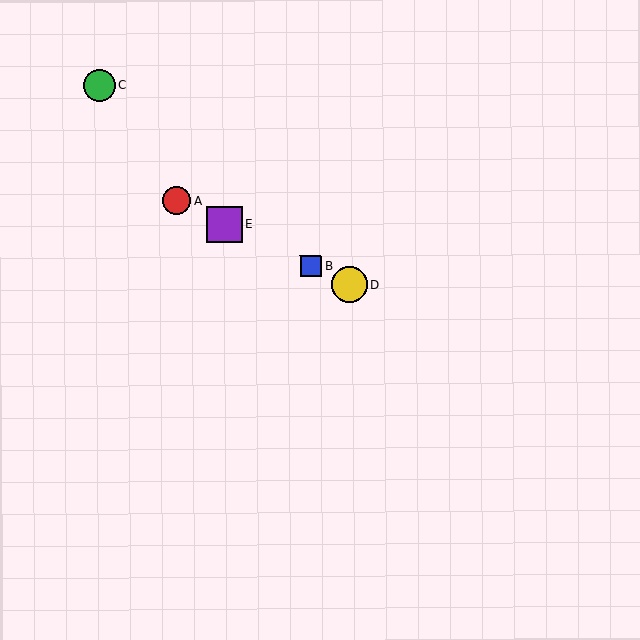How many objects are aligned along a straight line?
4 objects (A, B, D, E) are aligned along a straight line.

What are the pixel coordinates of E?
Object E is at (225, 224).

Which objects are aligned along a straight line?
Objects A, B, D, E are aligned along a straight line.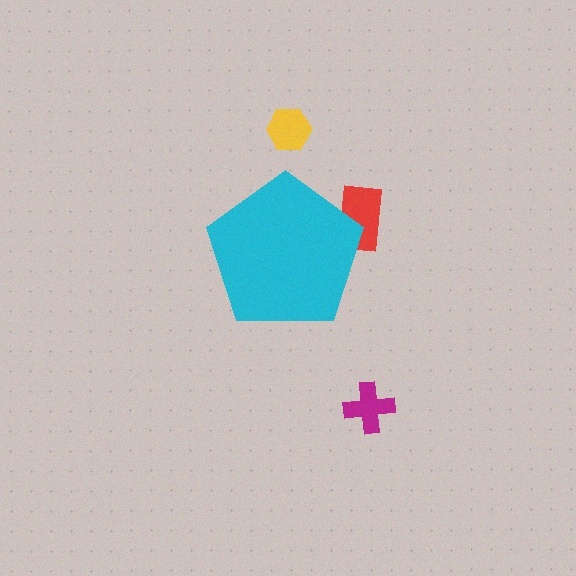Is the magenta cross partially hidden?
No, the magenta cross is fully visible.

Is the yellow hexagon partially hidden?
No, the yellow hexagon is fully visible.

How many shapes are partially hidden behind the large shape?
1 shape is partially hidden.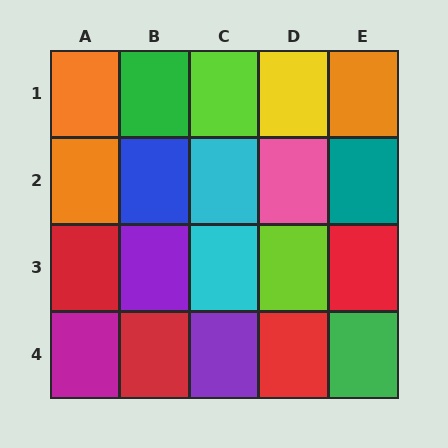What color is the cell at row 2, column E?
Teal.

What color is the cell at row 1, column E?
Orange.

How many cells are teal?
1 cell is teal.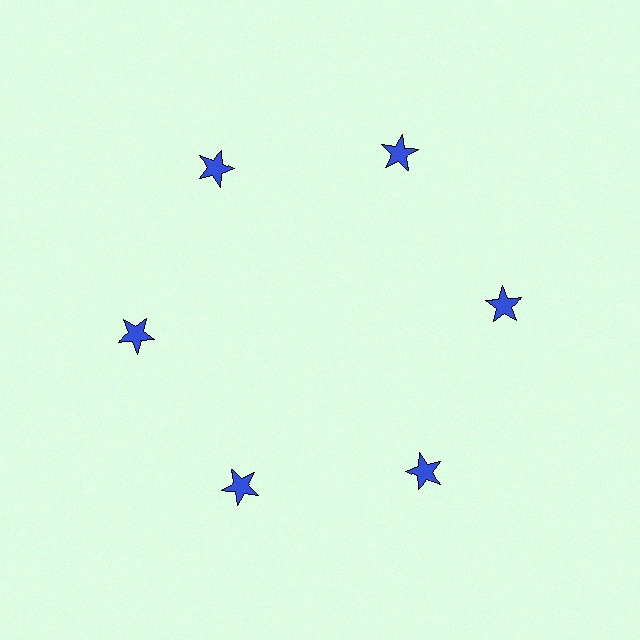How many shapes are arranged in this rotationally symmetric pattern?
There are 6 shapes, arranged in 6 groups of 1.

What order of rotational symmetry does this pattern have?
This pattern has 6-fold rotational symmetry.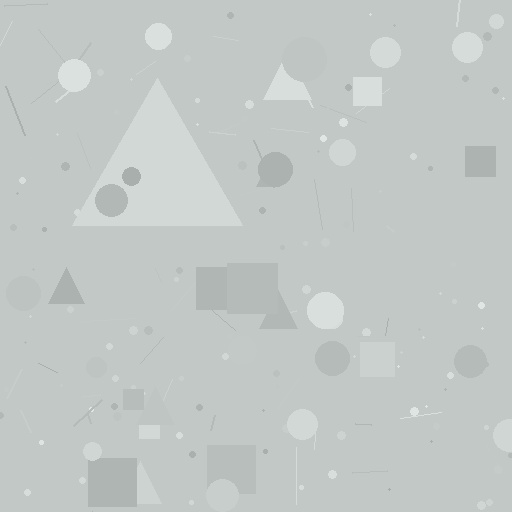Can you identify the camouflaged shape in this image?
The camouflaged shape is a triangle.